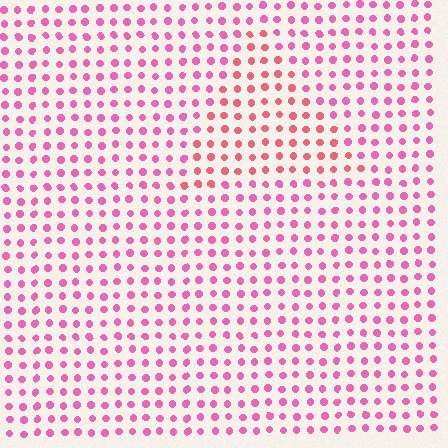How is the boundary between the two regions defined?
The boundary is defined purely by a slight shift in hue (about 27 degrees). Spacing, size, and orientation are identical on both sides.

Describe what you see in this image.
The image is filled with small pink elements in a uniform arrangement. A triangle-shaped region is visible where the elements are tinted to a slightly different hue, forming a subtle color boundary.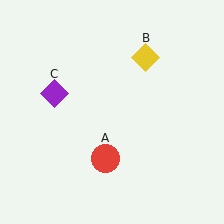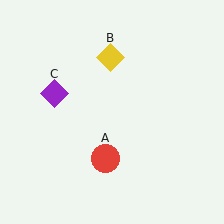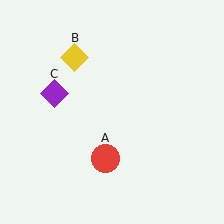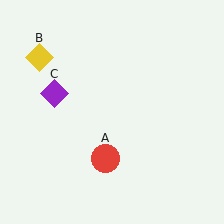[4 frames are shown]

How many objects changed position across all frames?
1 object changed position: yellow diamond (object B).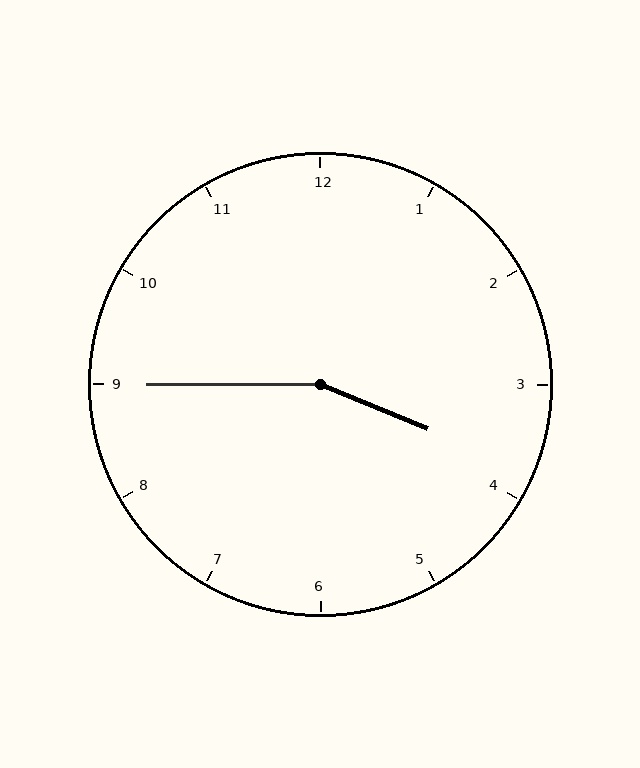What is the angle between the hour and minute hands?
Approximately 158 degrees.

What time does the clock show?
3:45.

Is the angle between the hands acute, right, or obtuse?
It is obtuse.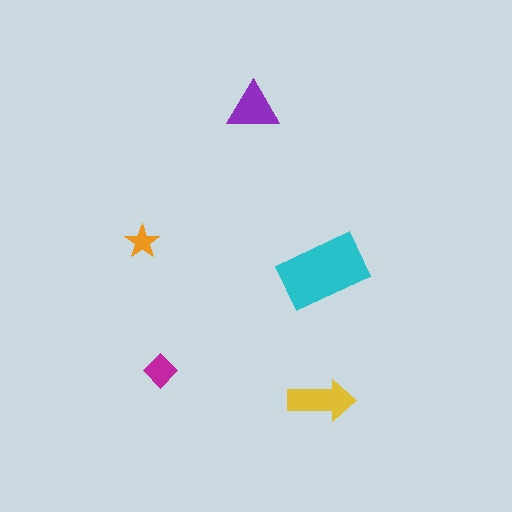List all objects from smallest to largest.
The orange star, the magenta diamond, the purple triangle, the yellow arrow, the cyan rectangle.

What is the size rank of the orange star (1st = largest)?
5th.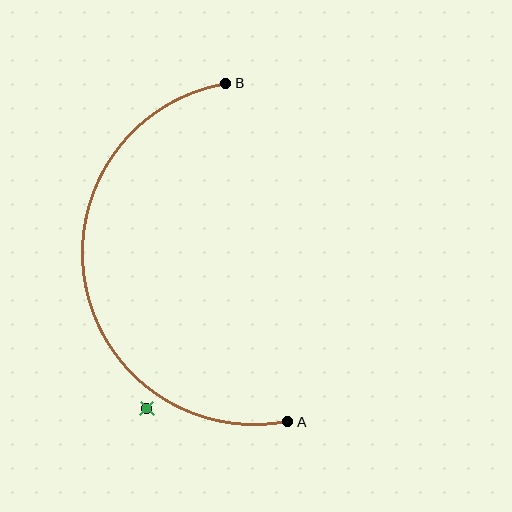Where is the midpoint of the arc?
The arc midpoint is the point on the curve farthest from the straight line joining A and B. It sits to the left of that line.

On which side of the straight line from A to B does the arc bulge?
The arc bulges to the left of the straight line connecting A and B.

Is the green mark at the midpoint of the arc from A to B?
No — the green mark does not lie on the arc at all. It sits slightly outside the curve.